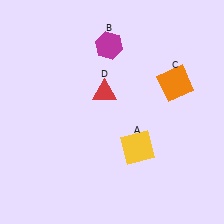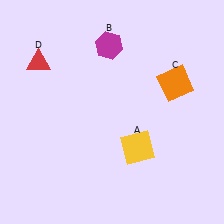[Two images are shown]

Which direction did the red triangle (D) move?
The red triangle (D) moved left.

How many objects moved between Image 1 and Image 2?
1 object moved between the two images.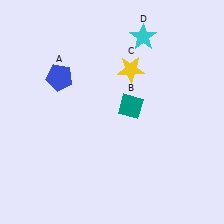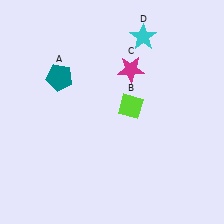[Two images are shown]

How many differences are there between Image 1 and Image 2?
There are 3 differences between the two images.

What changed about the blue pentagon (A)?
In Image 1, A is blue. In Image 2, it changed to teal.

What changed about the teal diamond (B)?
In Image 1, B is teal. In Image 2, it changed to lime.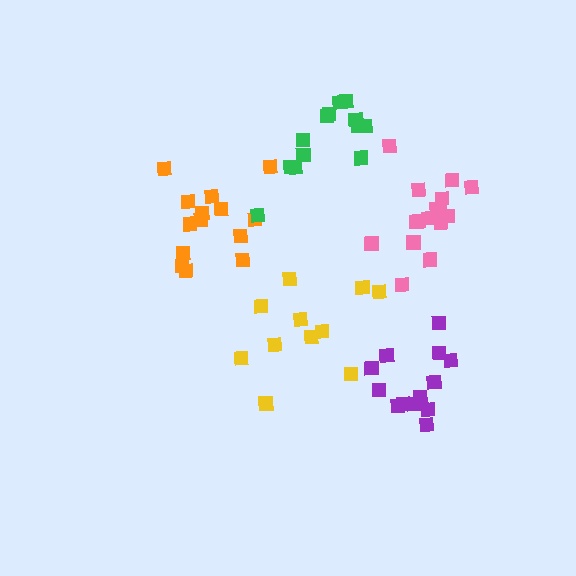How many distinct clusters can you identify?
There are 5 distinct clusters.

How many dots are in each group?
Group 1: 17 dots, Group 2: 14 dots, Group 3: 14 dots, Group 4: 11 dots, Group 5: 13 dots (69 total).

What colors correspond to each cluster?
The clusters are colored: pink, orange, purple, yellow, green.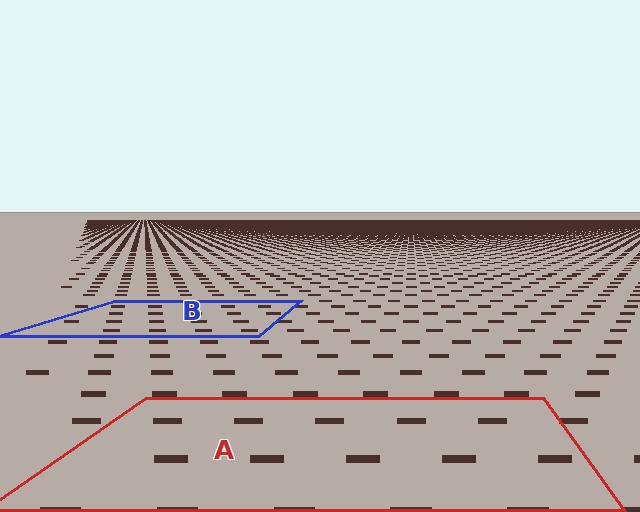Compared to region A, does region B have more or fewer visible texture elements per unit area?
Region B has more texture elements per unit area — they are packed more densely because it is farther away.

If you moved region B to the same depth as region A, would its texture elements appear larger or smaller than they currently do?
They would appear larger. At a closer depth, the same texture elements are projected at a bigger on-screen size.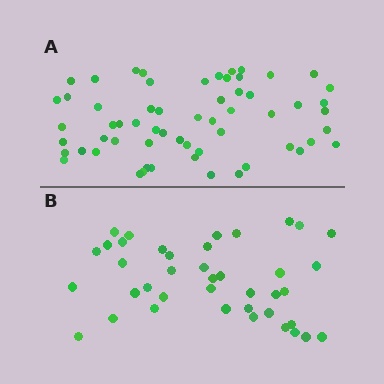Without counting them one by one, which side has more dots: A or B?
Region A (the top region) has more dots.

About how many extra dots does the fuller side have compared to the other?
Region A has approximately 20 more dots than region B.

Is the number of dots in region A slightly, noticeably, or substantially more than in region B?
Region A has substantially more. The ratio is roughly 1.5 to 1.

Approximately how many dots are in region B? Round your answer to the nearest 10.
About 40 dots.